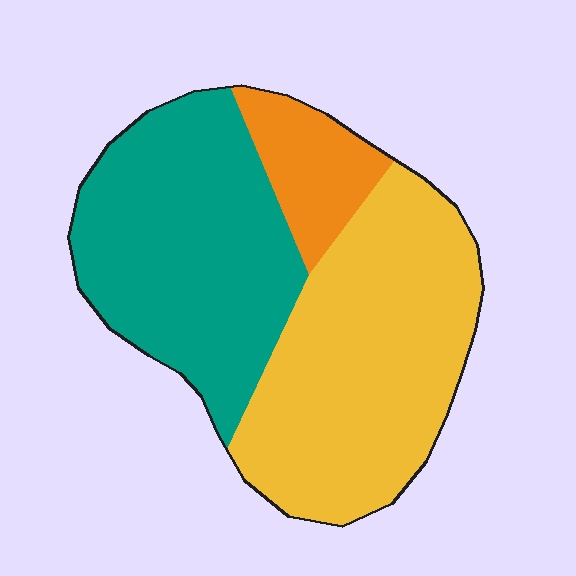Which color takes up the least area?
Orange, at roughly 10%.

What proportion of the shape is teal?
Teal takes up between a quarter and a half of the shape.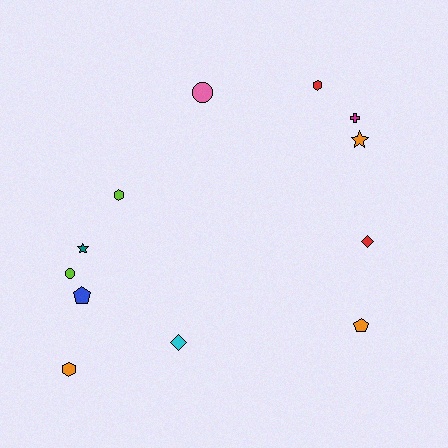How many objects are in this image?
There are 12 objects.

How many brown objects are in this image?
There are no brown objects.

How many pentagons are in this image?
There are 2 pentagons.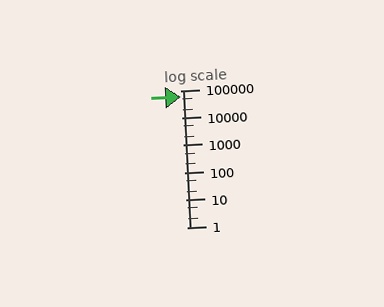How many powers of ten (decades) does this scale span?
The scale spans 5 decades, from 1 to 100000.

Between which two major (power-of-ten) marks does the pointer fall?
The pointer is between 10000 and 100000.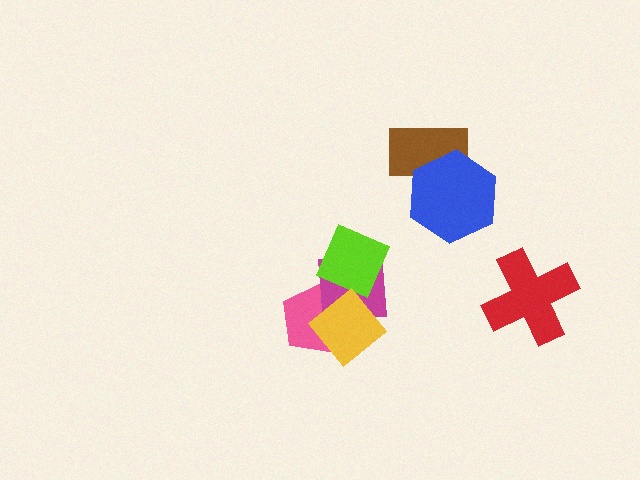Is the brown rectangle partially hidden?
Yes, it is partially covered by another shape.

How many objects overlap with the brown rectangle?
1 object overlaps with the brown rectangle.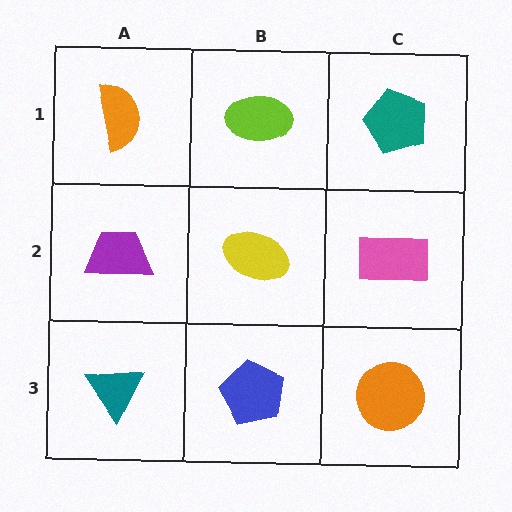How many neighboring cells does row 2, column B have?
4.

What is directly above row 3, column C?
A pink rectangle.